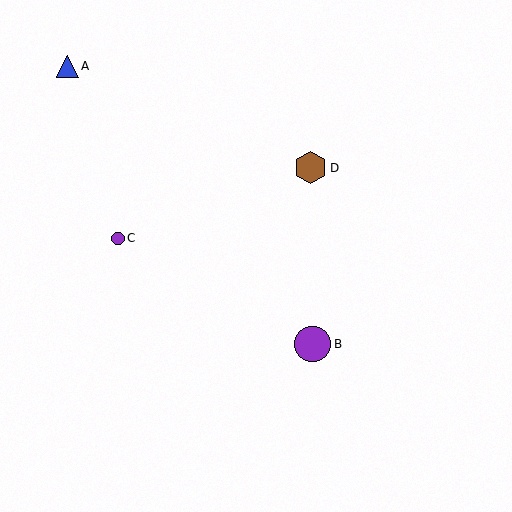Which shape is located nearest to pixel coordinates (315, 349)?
The purple circle (labeled B) at (313, 344) is nearest to that location.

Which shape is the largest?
The purple circle (labeled B) is the largest.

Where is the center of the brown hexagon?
The center of the brown hexagon is at (311, 168).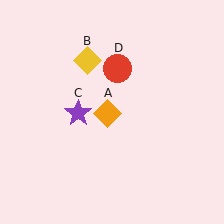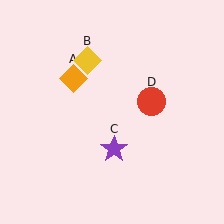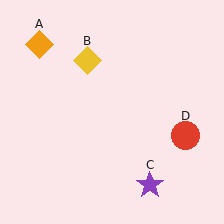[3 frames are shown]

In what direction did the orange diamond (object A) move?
The orange diamond (object A) moved up and to the left.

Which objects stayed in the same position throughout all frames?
Yellow diamond (object B) remained stationary.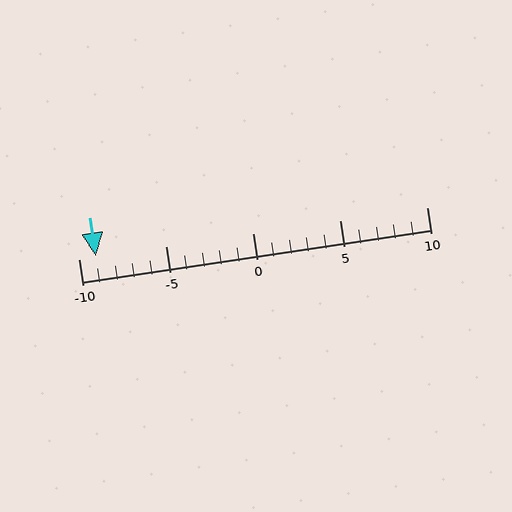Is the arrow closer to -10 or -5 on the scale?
The arrow is closer to -10.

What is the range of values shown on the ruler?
The ruler shows values from -10 to 10.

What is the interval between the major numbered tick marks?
The major tick marks are spaced 5 units apart.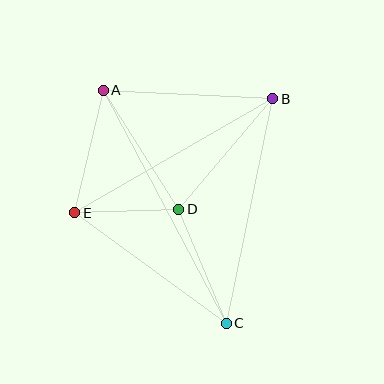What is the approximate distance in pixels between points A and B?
The distance between A and B is approximately 170 pixels.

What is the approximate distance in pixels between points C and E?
The distance between C and E is approximately 187 pixels.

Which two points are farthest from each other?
Points A and C are farthest from each other.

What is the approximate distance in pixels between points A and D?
The distance between A and D is approximately 141 pixels.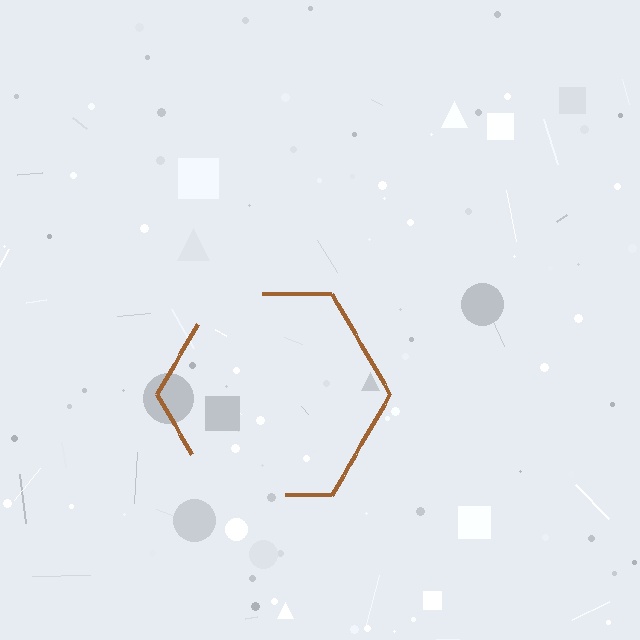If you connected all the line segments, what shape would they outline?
They would outline a hexagon.